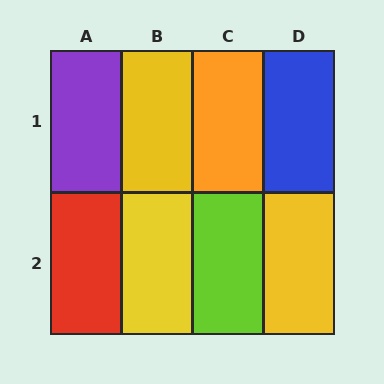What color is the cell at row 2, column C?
Lime.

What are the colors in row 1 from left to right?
Purple, yellow, orange, blue.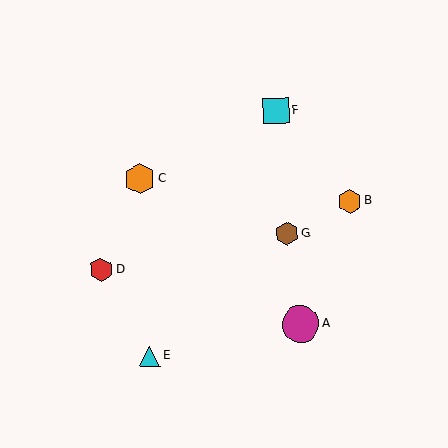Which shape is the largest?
The magenta circle (labeled A) is the largest.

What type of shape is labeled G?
Shape G is a brown hexagon.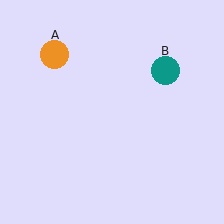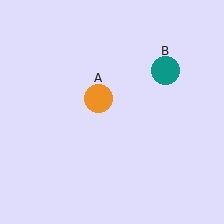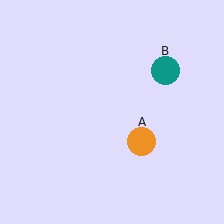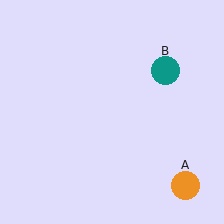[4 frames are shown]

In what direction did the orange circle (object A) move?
The orange circle (object A) moved down and to the right.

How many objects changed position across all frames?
1 object changed position: orange circle (object A).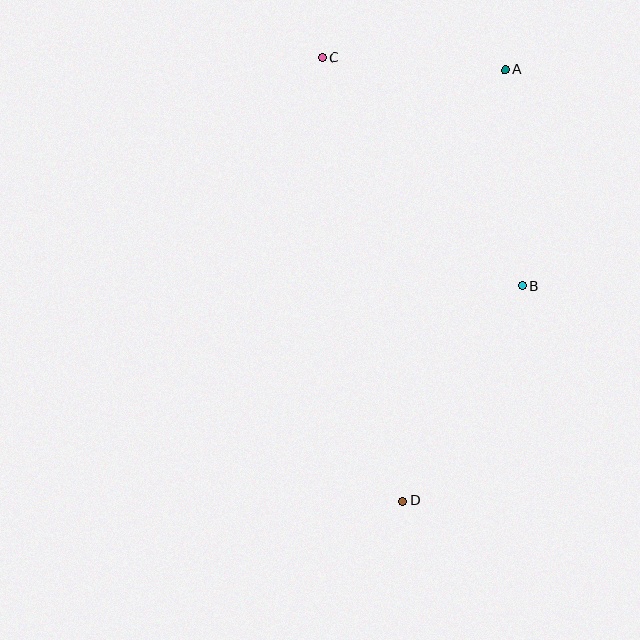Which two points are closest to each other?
Points A and C are closest to each other.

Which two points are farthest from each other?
Points C and D are farthest from each other.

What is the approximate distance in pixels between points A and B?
The distance between A and B is approximately 217 pixels.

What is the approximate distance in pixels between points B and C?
The distance between B and C is approximately 303 pixels.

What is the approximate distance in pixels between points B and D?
The distance between B and D is approximately 246 pixels.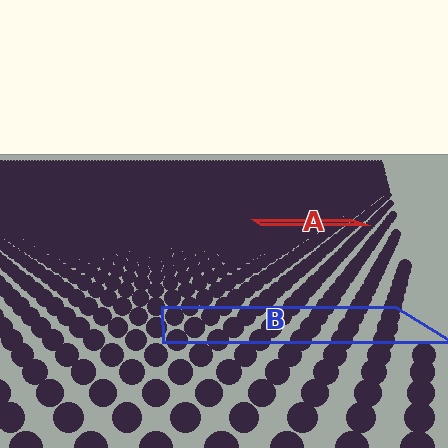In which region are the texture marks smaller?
The texture marks are smaller in region A, because it is farther away.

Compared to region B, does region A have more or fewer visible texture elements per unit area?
Region A has more texture elements per unit area — they are packed more densely because it is farther away.